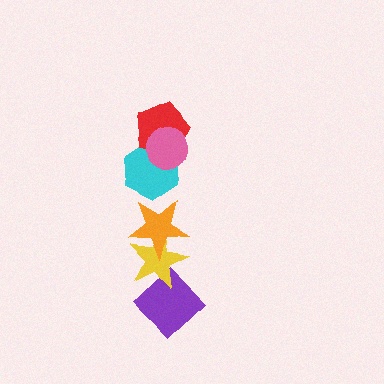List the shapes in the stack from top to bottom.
From top to bottom: the pink circle, the red pentagon, the cyan hexagon, the orange star, the yellow star, the purple diamond.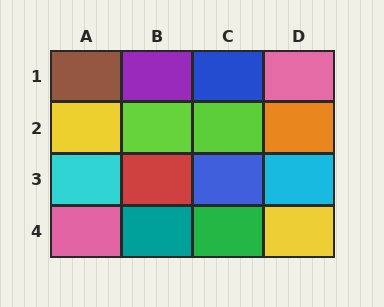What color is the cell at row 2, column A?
Yellow.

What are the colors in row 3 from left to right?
Cyan, red, blue, cyan.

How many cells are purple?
1 cell is purple.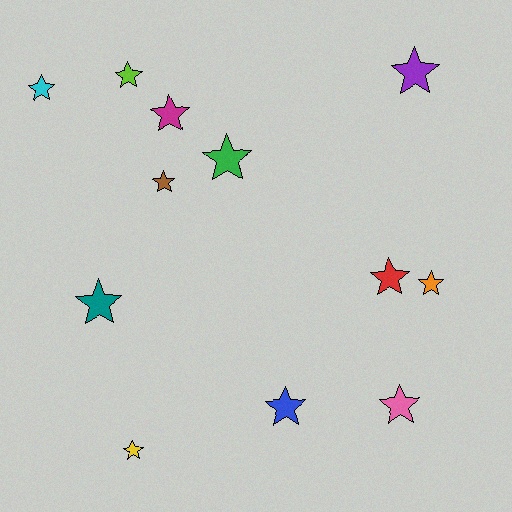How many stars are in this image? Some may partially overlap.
There are 12 stars.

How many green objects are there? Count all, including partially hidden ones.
There is 1 green object.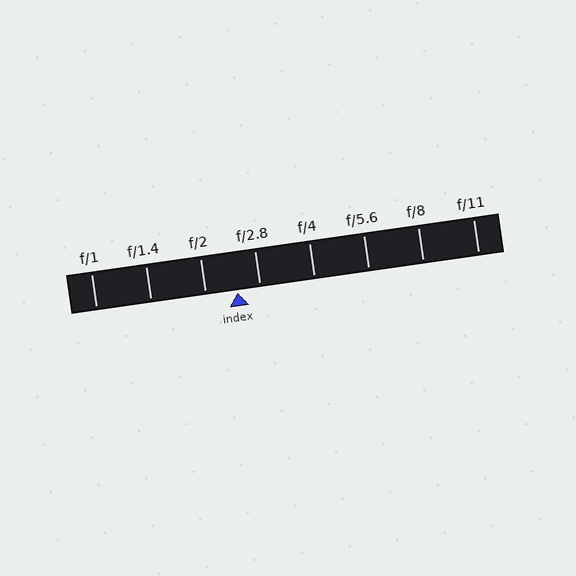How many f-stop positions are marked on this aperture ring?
There are 8 f-stop positions marked.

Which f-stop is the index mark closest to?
The index mark is closest to f/2.8.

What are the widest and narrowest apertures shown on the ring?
The widest aperture shown is f/1 and the narrowest is f/11.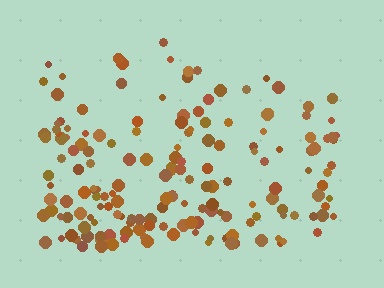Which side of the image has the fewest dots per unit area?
The top.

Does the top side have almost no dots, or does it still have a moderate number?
Still a moderate number, just noticeably fewer than the bottom.